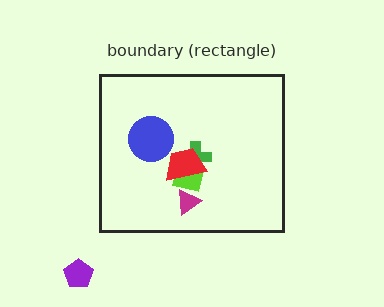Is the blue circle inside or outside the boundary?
Inside.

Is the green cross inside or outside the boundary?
Inside.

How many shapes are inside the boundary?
5 inside, 1 outside.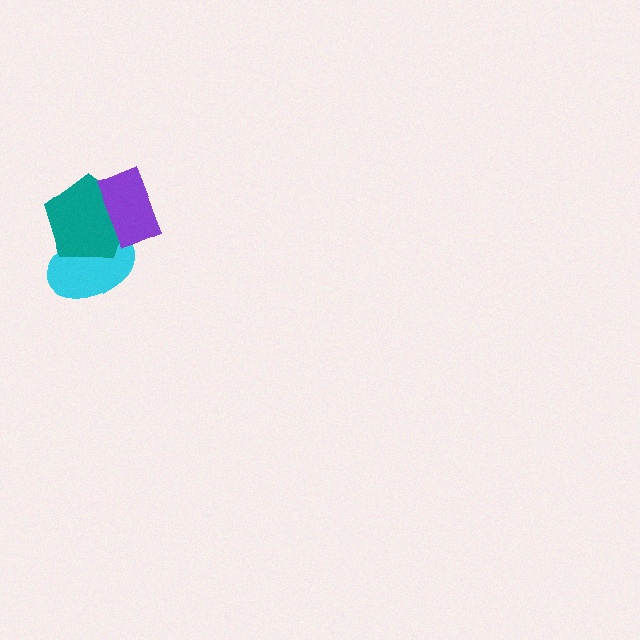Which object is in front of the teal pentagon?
The purple rectangle is in front of the teal pentagon.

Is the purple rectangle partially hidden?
No, no other shape covers it.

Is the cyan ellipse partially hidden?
Yes, it is partially covered by another shape.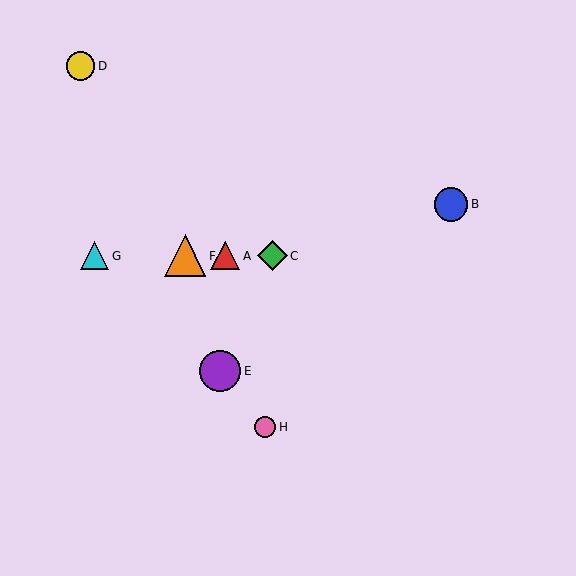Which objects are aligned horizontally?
Objects A, C, F, G are aligned horizontally.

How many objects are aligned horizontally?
4 objects (A, C, F, G) are aligned horizontally.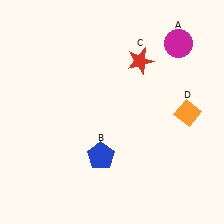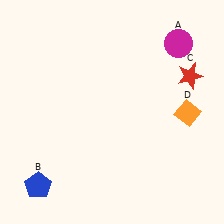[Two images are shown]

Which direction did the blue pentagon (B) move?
The blue pentagon (B) moved left.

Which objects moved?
The objects that moved are: the blue pentagon (B), the red star (C).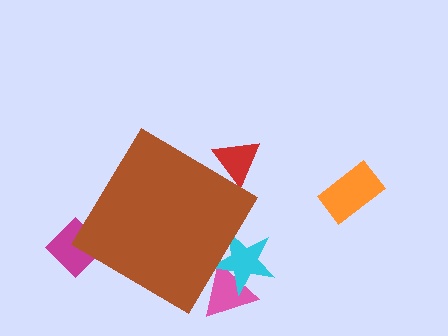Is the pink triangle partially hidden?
Yes, the pink triangle is partially hidden behind the brown diamond.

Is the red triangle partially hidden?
Yes, the red triangle is partially hidden behind the brown diamond.